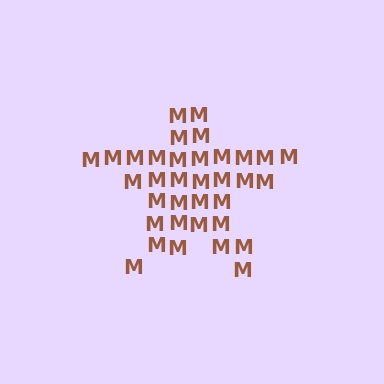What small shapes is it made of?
It is made of small letter M's.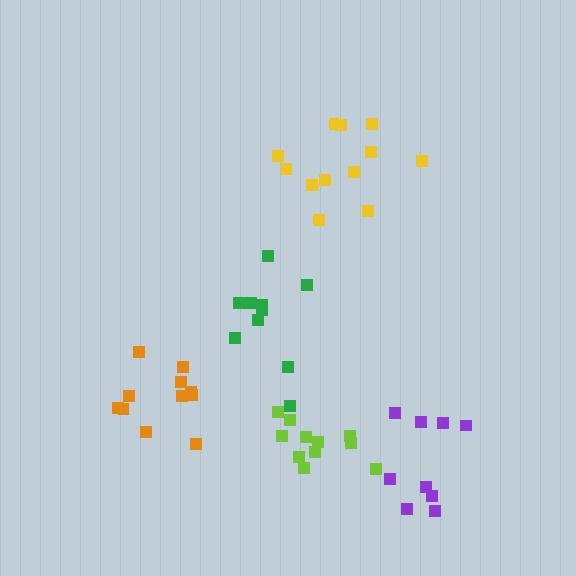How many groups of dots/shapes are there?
There are 5 groups.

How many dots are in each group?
Group 1: 12 dots, Group 2: 11 dots, Group 3: 11 dots, Group 4: 11 dots, Group 5: 9 dots (54 total).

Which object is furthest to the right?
The purple cluster is rightmost.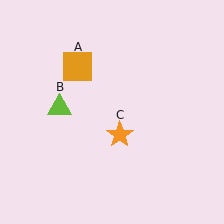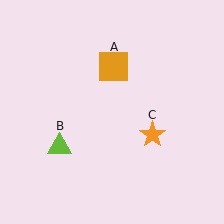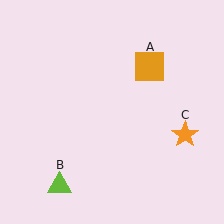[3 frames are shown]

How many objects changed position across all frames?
3 objects changed position: orange square (object A), lime triangle (object B), orange star (object C).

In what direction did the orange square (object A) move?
The orange square (object A) moved right.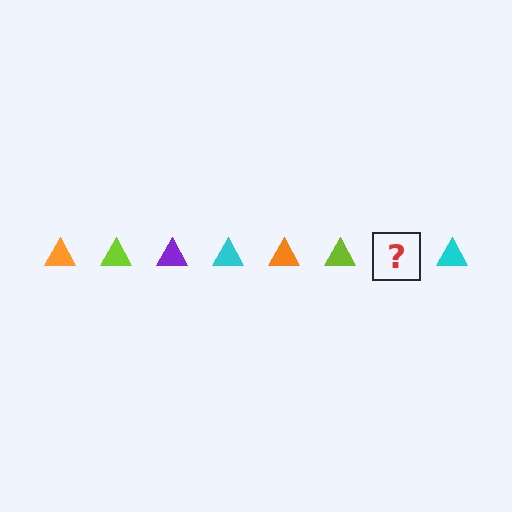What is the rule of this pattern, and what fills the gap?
The rule is that the pattern cycles through orange, lime, purple, cyan triangles. The gap should be filled with a purple triangle.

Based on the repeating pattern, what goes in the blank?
The blank should be a purple triangle.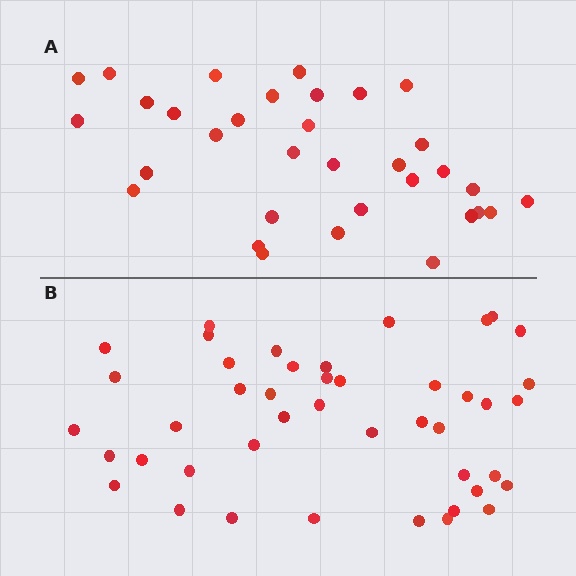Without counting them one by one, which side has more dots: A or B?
Region B (the bottom region) has more dots.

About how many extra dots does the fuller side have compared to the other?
Region B has roughly 12 or so more dots than region A.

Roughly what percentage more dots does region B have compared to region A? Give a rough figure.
About 35% more.